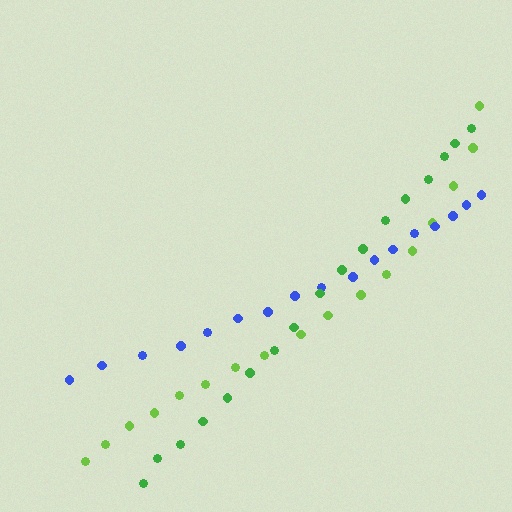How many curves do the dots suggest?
There are 3 distinct paths.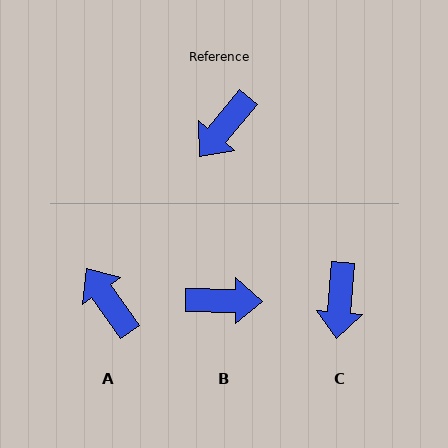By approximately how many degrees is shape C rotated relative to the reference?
Approximately 34 degrees counter-clockwise.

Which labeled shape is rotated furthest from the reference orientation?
B, about 128 degrees away.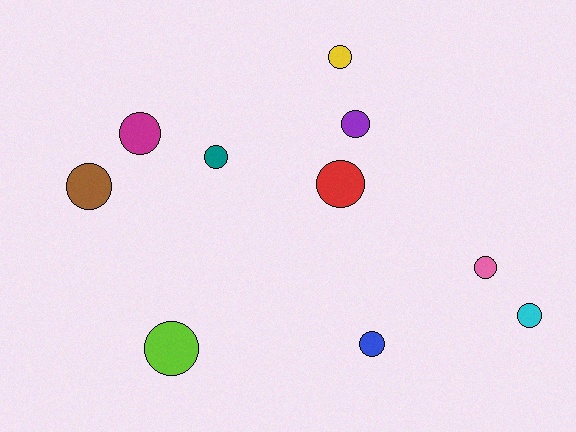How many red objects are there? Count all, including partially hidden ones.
There is 1 red object.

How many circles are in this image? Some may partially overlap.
There are 10 circles.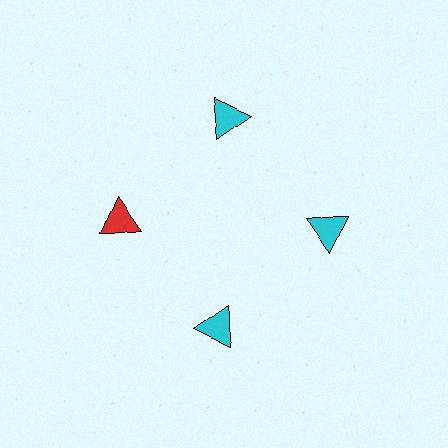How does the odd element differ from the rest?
It has a different color: red instead of cyan.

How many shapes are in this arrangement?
There are 4 shapes arranged in a ring pattern.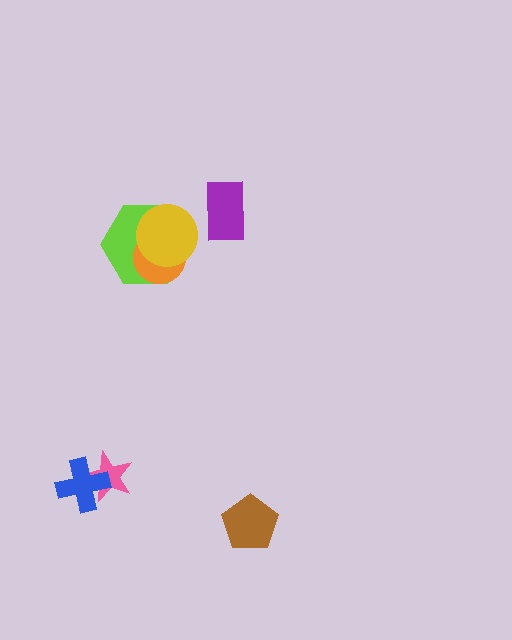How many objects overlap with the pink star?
1 object overlaps with the pink star.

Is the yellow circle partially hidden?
No, no other shape covers it.